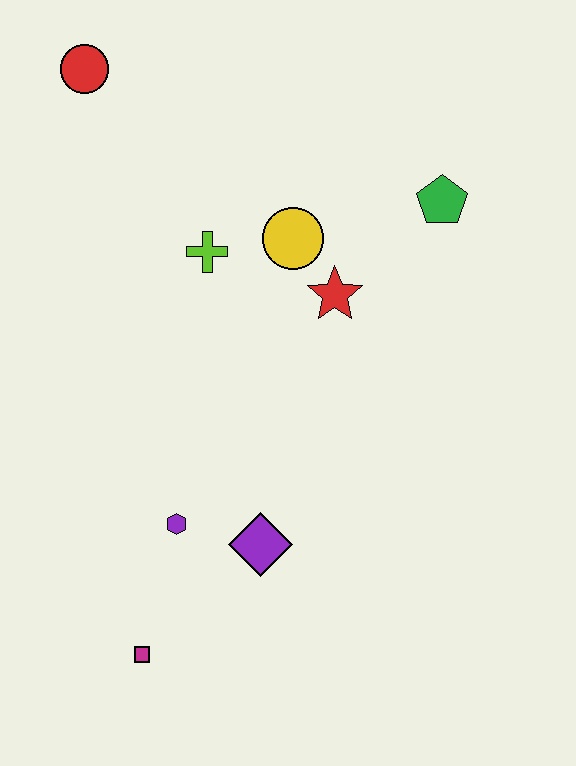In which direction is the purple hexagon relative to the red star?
The purple hexagon is below the red star.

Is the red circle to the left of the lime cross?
Yes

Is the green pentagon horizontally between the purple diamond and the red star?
No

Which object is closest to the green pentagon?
The red star is closest to the green pentagon.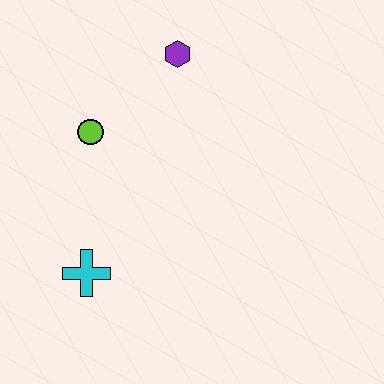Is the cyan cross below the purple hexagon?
Yes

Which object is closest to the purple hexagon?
The lime circle is closest to the purple hexagon.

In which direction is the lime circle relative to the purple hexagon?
The lime circle is to the left of the purple hexagon.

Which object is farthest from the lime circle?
The cyan cross is farthest from the lime circle.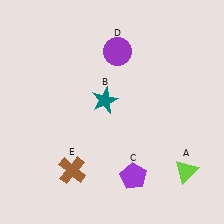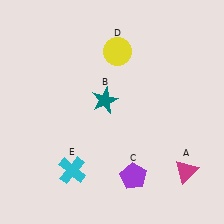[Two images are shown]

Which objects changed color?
A changed from lime to magenta. D changed from purple to yellow. E changed from brown to cyan.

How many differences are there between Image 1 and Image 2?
There are 3 differences between the two images.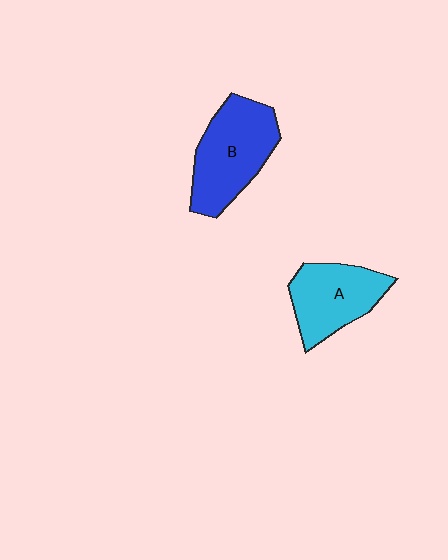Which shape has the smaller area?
Shape A (cyan).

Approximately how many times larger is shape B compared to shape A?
Approximately 1.2 times.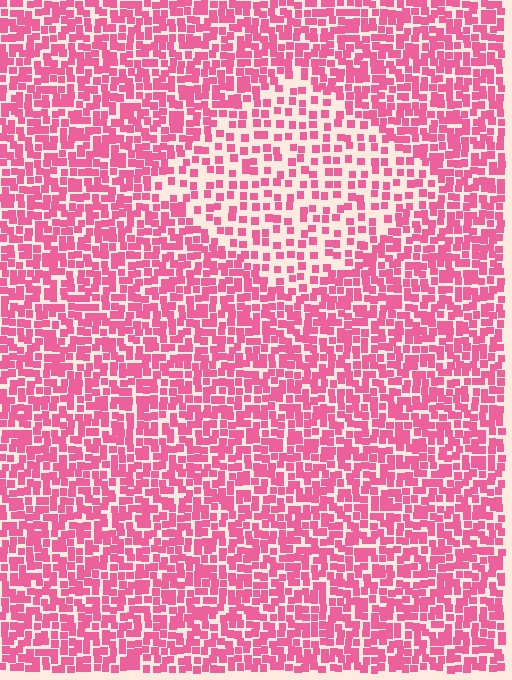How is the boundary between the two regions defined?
The boundary is defined by a change in element density (approximately 2.0x ratio). All elements are the same color, size, and shape.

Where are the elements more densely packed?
The elements are more densely packed outside the diamond boundary.